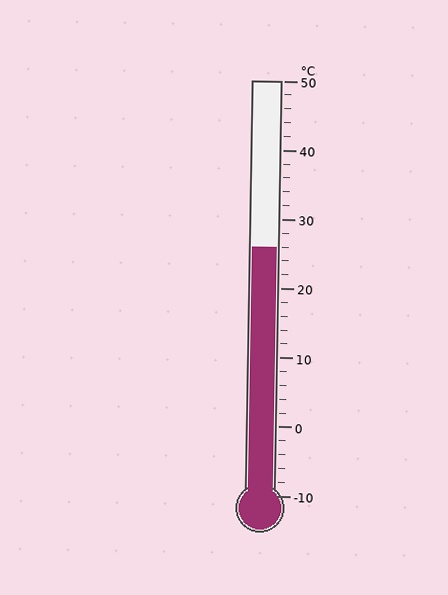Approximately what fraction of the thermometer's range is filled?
The thermometer is filled to approximately 60% of its range.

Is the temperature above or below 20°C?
The temperature is above 20°C.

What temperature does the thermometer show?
The thermometer shows approximately 26°C.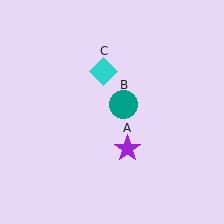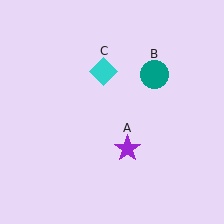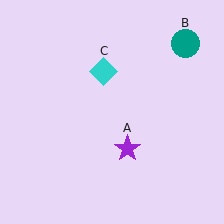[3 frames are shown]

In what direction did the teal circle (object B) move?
The teal circle (object B) moved up and to the right.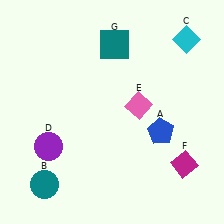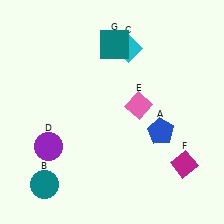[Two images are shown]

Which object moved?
The cyan diamond (C) moved left.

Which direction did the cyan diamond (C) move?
The cyan diamond (C) moved left.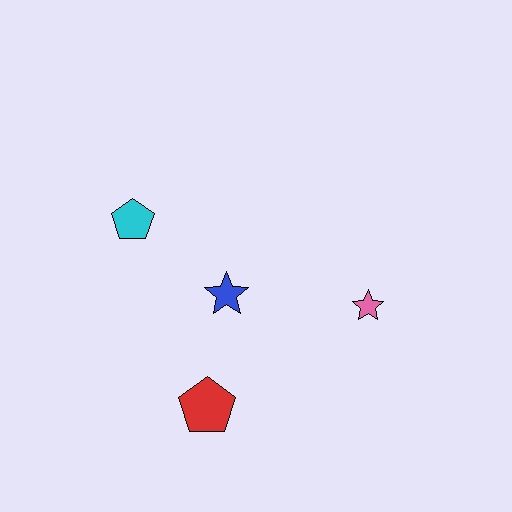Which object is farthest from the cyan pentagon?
The pink star is farthest from the cyan pentagon.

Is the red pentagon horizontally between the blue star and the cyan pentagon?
Yes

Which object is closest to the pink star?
The blue star is closest to the pink star.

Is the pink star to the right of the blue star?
Yes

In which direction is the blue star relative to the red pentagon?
The blue star is above the red pentagon.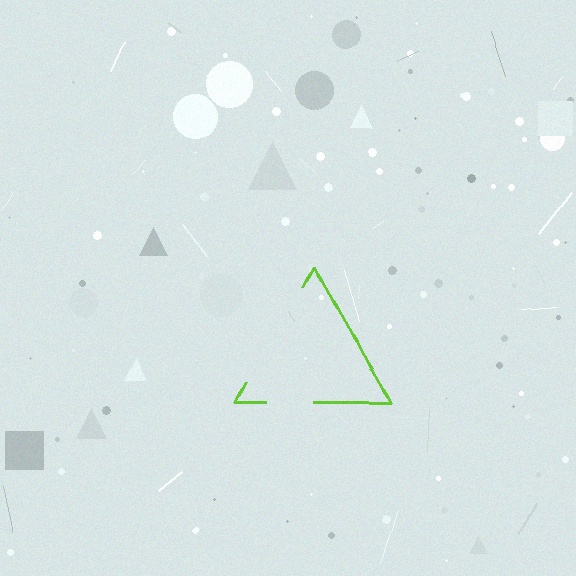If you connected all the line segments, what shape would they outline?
They would outline a triangle.